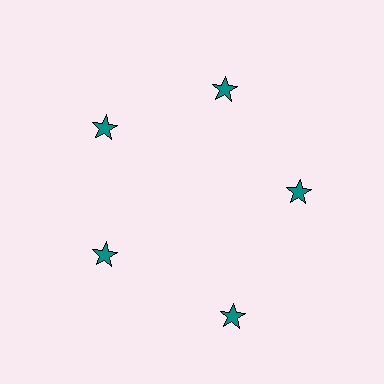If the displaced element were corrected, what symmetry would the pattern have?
It would have 5-fold rotational symmetry — the pattern would map onto itself every 72 degrees.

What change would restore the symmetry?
The symmetry would be restored by moving it inward, back onto the ring so that all 5 stars sit at equal angles and equal distance from the center.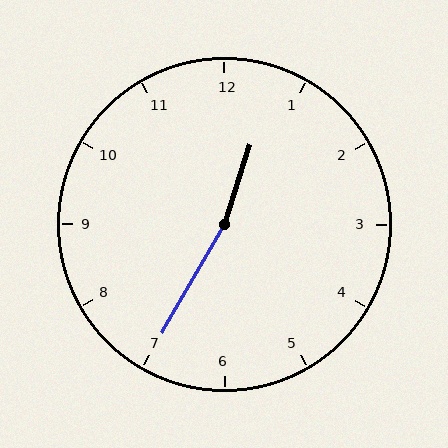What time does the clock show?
12:35.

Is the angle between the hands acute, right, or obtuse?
It is obtuse.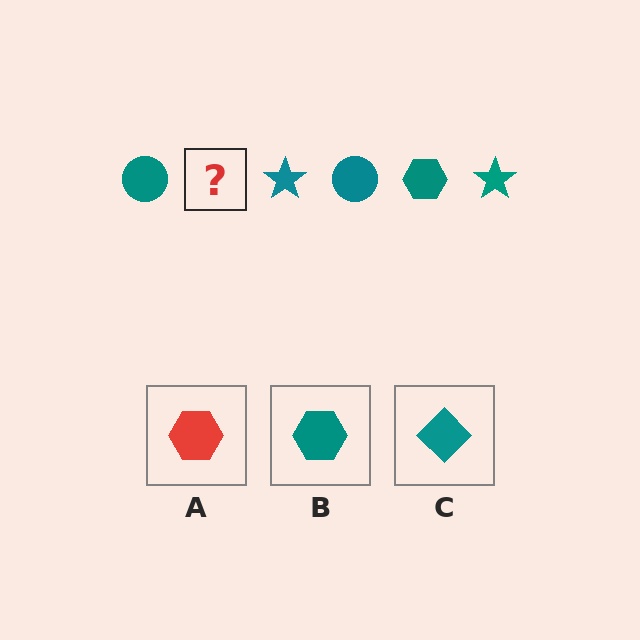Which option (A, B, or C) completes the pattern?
B.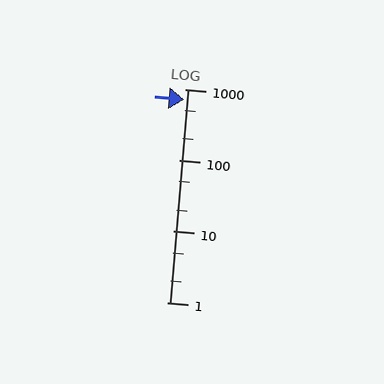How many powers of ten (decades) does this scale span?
The scale spans 3 decades, from 1 to 1000.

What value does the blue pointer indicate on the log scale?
The pointer indicates approximately 710.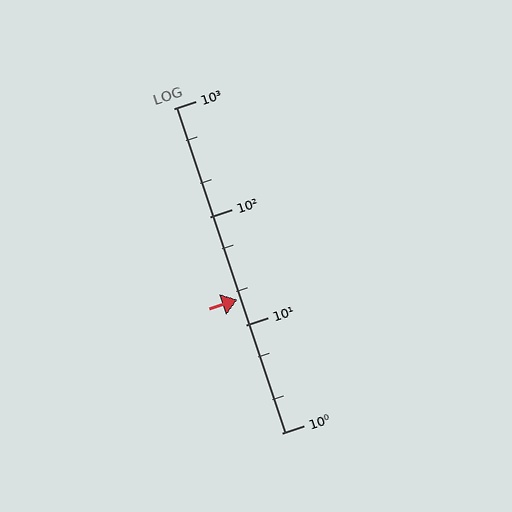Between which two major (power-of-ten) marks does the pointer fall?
The pointer is between 10 and 100.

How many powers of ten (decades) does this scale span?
The scale spans 3 decades, from 1 to 1000.